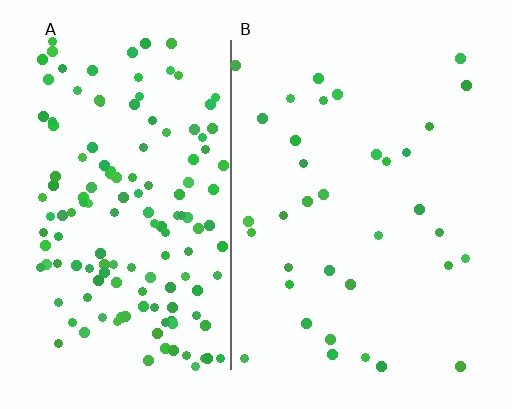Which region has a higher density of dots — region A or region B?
A (the left).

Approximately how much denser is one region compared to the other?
Approximately 4.2× — region A over region B.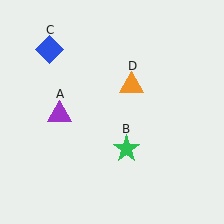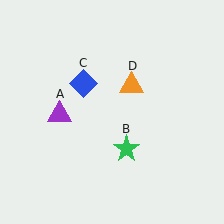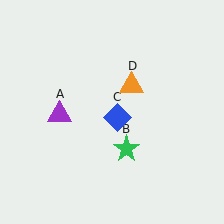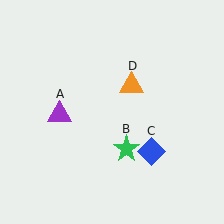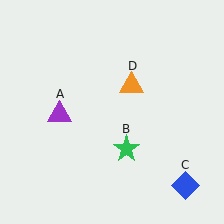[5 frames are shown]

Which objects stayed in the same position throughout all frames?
Purple triangle (object A) and green star (object B) and orange triangle (object D) remained stationary.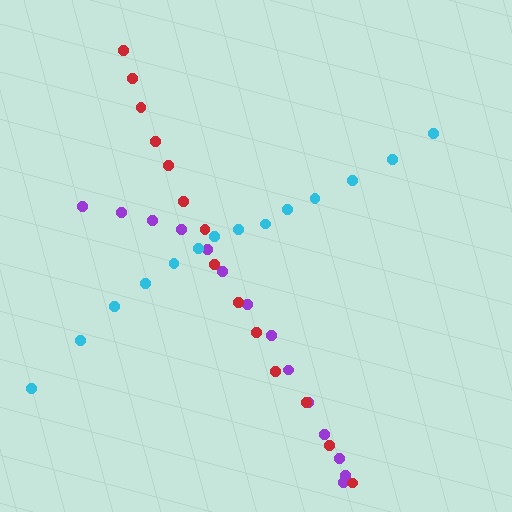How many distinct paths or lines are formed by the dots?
There are 3 distinct paths.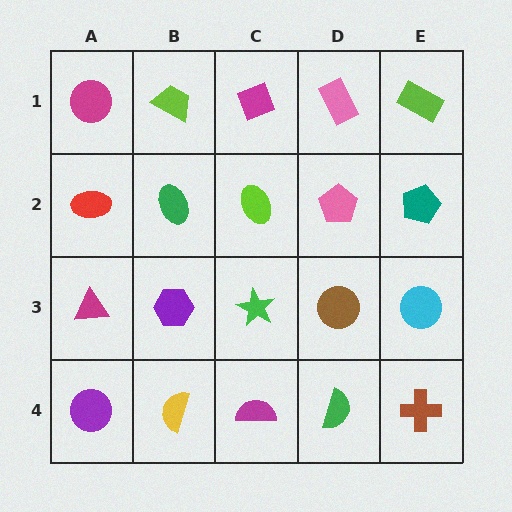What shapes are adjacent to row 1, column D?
A pink pentagon (row 2, column D), a magenta diamond (row 1, column C), a lime rectangle (row 1, column E).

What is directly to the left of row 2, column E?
A pink pentagon.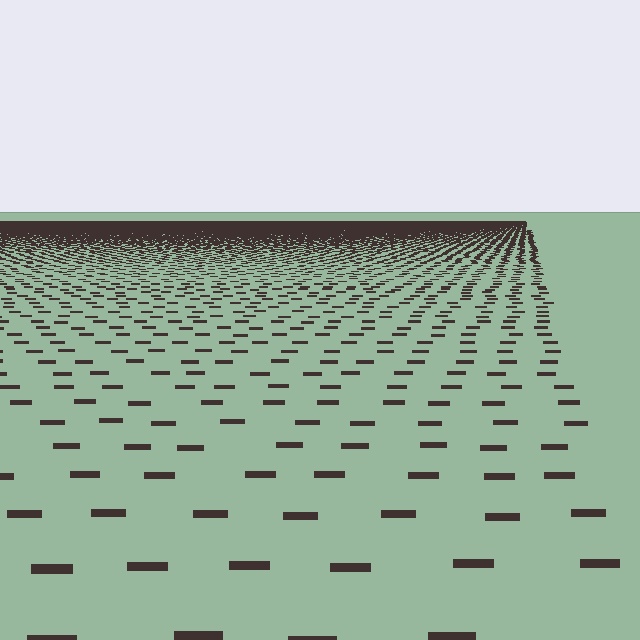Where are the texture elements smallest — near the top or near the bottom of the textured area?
Near the top.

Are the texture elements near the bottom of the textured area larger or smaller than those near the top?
Larger. Near the bottom, elements are closer to the viewer and appear at a bigger on-screen size.